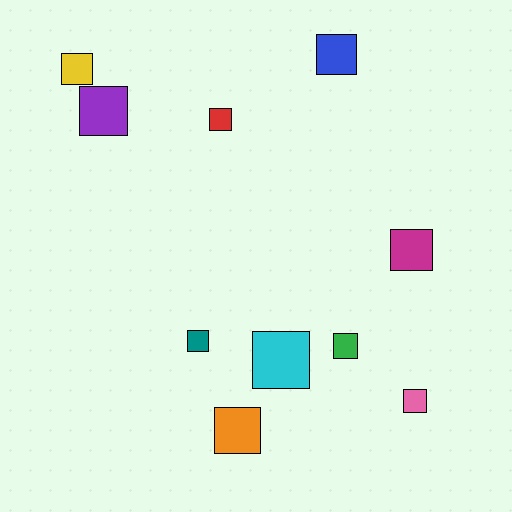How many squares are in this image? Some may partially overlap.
There are 10 squares.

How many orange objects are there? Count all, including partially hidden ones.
There is 1 orange object.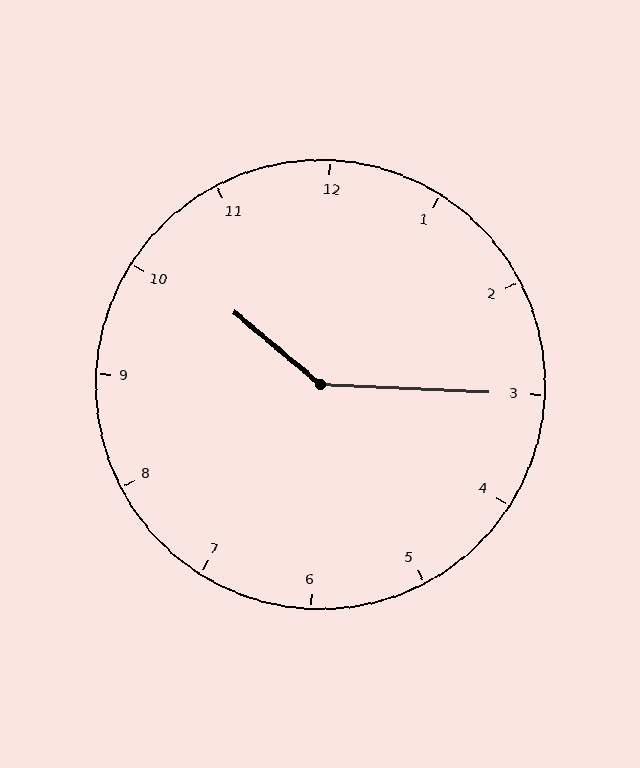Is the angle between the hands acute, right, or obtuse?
It is obtuse.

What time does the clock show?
10:15.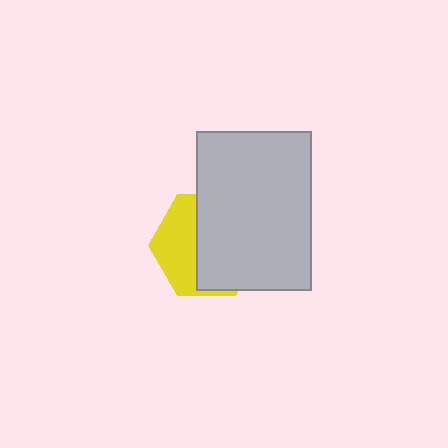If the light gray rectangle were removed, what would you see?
You would see the complete yellow hexagon.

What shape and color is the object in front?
The object in front is a light gray rectangle.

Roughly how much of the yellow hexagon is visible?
A small part of it is visible (roughly 39%).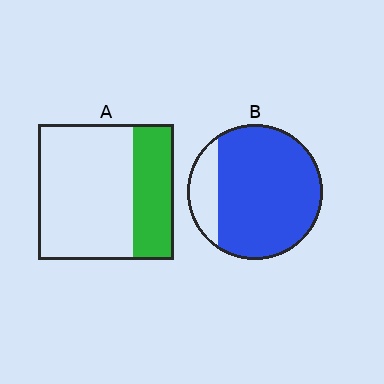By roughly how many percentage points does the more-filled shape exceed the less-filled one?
By roughly 55 percentage points (B over A).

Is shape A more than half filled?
No.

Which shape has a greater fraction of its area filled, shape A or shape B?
Shape B.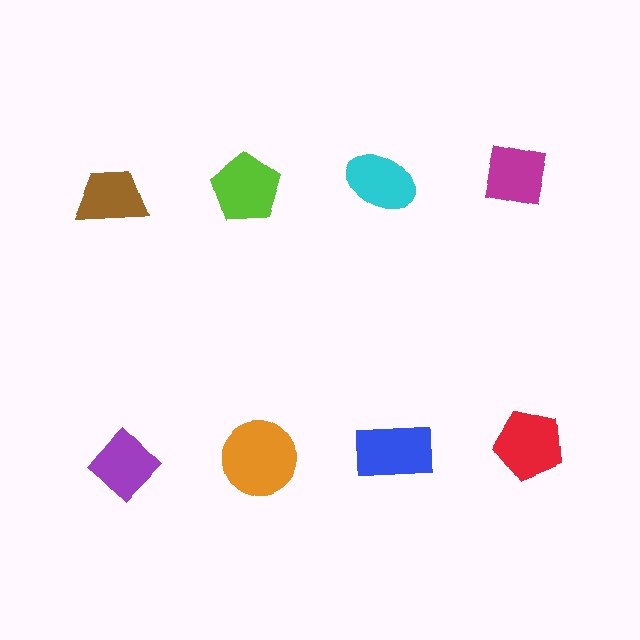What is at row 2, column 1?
A purple diamond.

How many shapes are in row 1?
4 shapes.